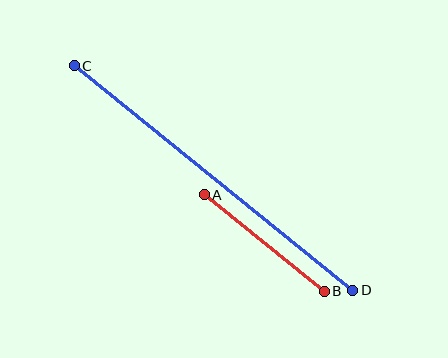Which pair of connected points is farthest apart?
Points C and D are farthest apart.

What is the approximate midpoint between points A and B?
The midpoint is at approximately (264, 243) pixels.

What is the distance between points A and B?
The distance is approximately 154 pixels.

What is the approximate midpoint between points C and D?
The midpoint is at approximately (213, 178) pixels.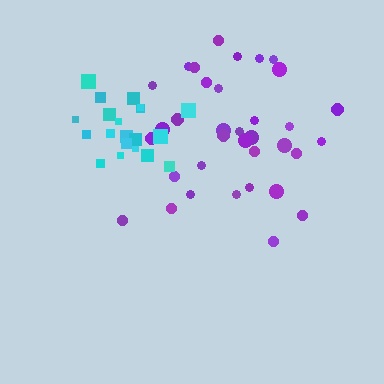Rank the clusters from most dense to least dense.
cyan, purple.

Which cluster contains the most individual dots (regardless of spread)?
Purple (35).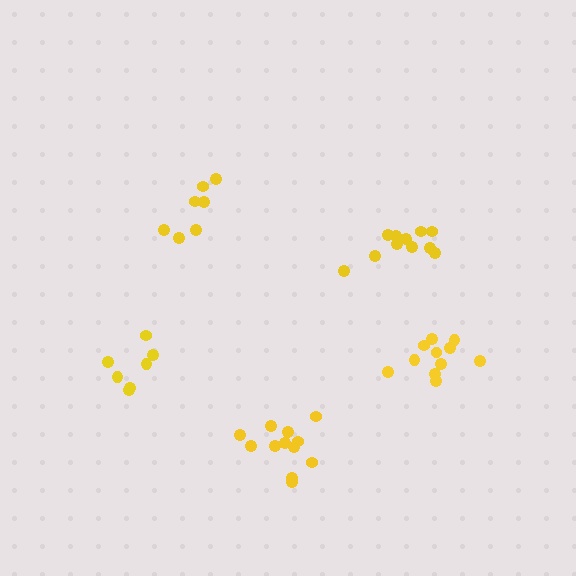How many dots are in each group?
Group 1: 7 dots, Group 2: 11 dots, Group 3: 7 dots, Group 4: 12 dots, Group 5: 11 dots (48 total).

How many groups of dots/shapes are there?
There are 5 groups.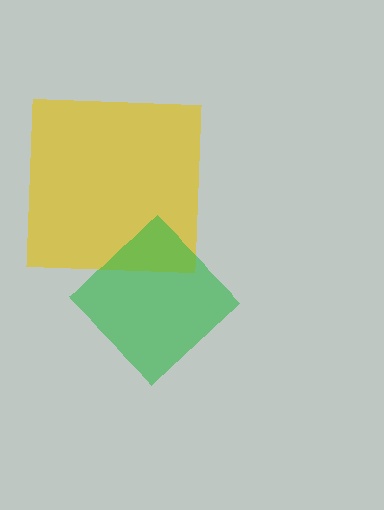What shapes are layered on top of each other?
The layered shapes are: a yellow square, a green diamond.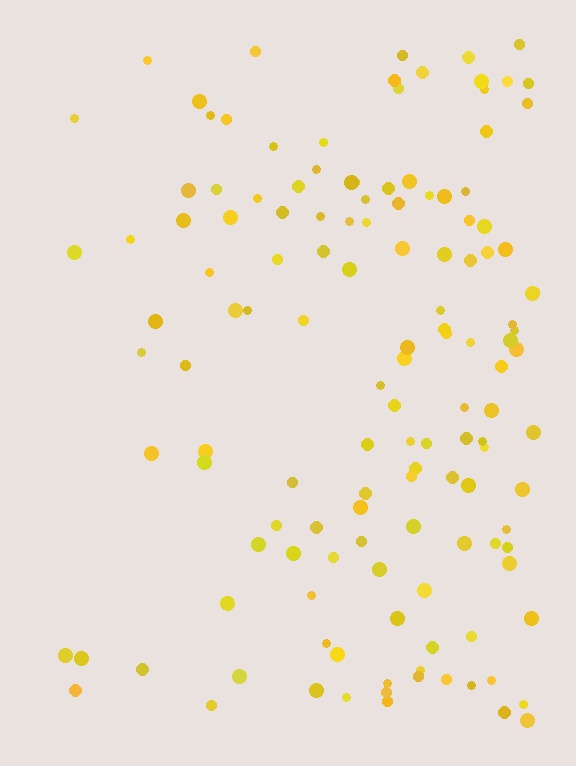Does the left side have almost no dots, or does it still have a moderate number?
Still a moderate number, just noticeably fewer than the right.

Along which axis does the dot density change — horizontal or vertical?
Horizontal.